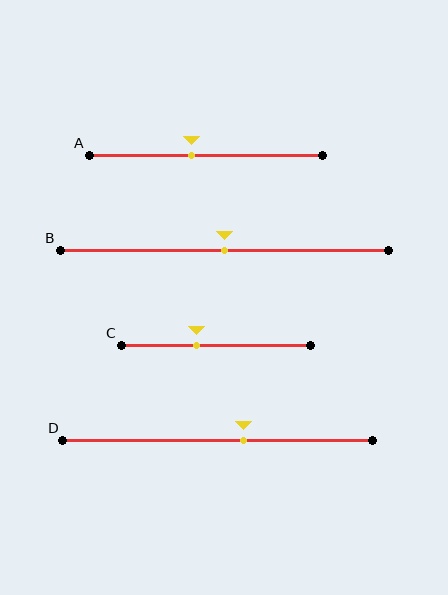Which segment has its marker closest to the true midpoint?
Segment B has its marker closest to the true midpoint.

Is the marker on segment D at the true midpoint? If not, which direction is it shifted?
No, the marker on segment D is shifted to the right by about 8% of the segment length.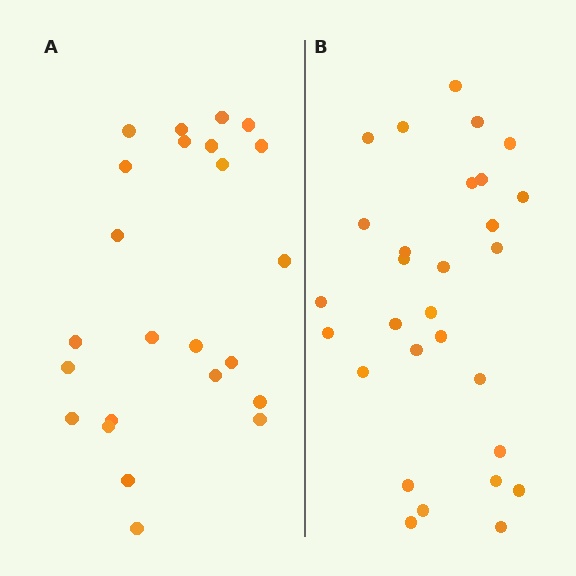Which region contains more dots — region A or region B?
Region B (the right region) has more dots.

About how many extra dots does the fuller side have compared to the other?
Region B has about 5 more dots than region A.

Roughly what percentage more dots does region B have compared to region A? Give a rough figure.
About 20% more.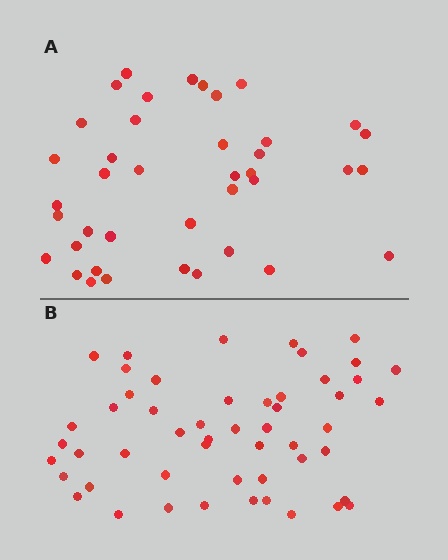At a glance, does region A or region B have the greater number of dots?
Region B (the bottom region) has more dots.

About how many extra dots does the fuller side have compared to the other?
Region B has roughly 12 or so more dots than region A.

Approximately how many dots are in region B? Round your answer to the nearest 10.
About 50 dots. (The exact count is 52, which rounds to 50.)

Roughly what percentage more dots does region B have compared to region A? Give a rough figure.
About 30% more.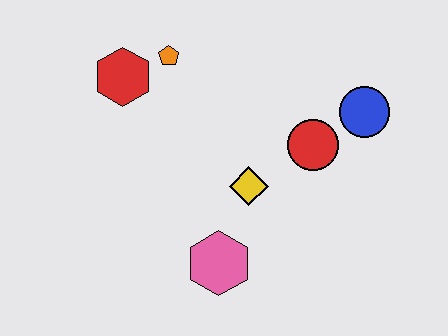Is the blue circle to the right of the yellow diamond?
Yes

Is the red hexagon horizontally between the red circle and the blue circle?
No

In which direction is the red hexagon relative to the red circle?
The red hexagon is to the left of the red circle.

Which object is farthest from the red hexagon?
The blue circle is farthest from the red hexagon.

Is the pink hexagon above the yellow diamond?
No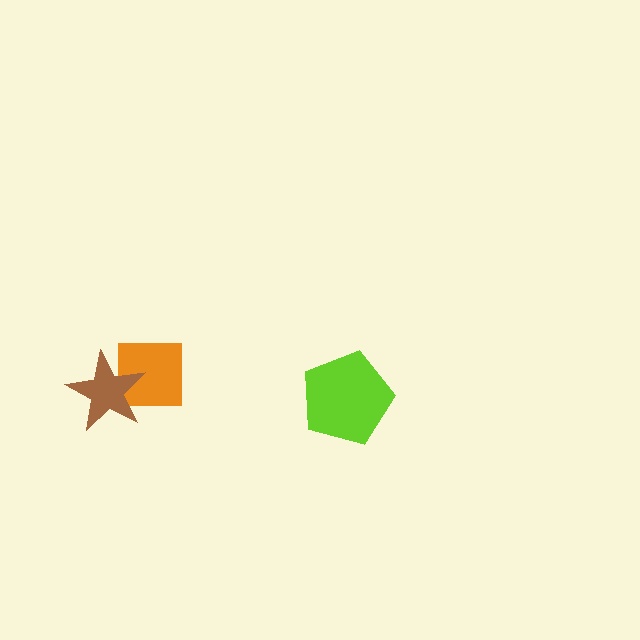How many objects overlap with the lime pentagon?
0 objects overlap with the lime pentagon.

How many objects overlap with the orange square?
1 object overlaps with the orange square.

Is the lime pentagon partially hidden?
No, no other shape covers it.